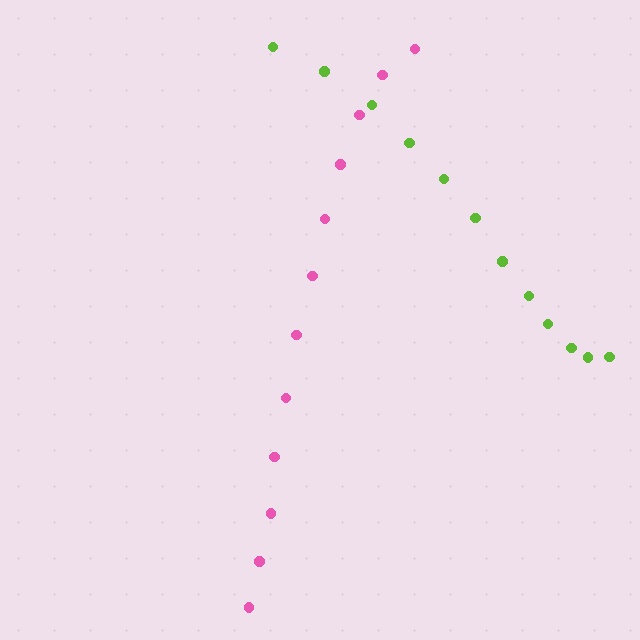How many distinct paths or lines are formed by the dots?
There are 2 distinct paths.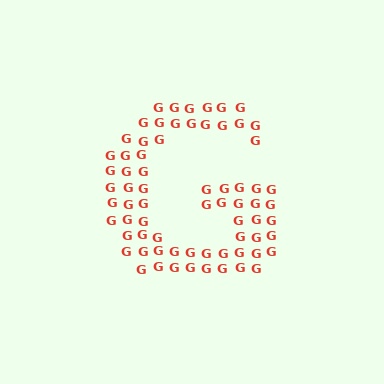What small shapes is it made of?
It is made of small letter G's.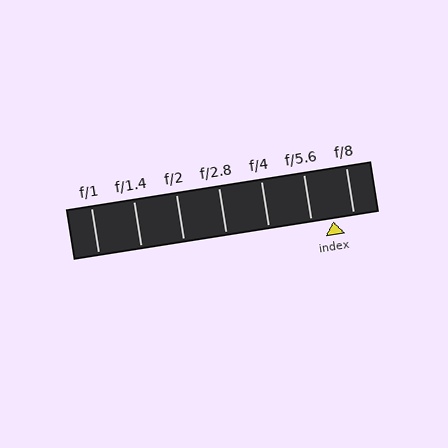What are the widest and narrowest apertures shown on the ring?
The widest aperture shown is f/1 and the narrowest is f/8.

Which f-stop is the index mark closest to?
The index mark is closest to f/8.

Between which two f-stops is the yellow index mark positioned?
The index mark is between f/5.6 and f/8.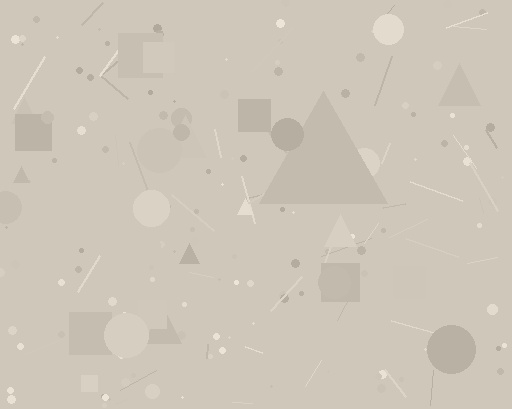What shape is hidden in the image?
A triangle is hidden in the image.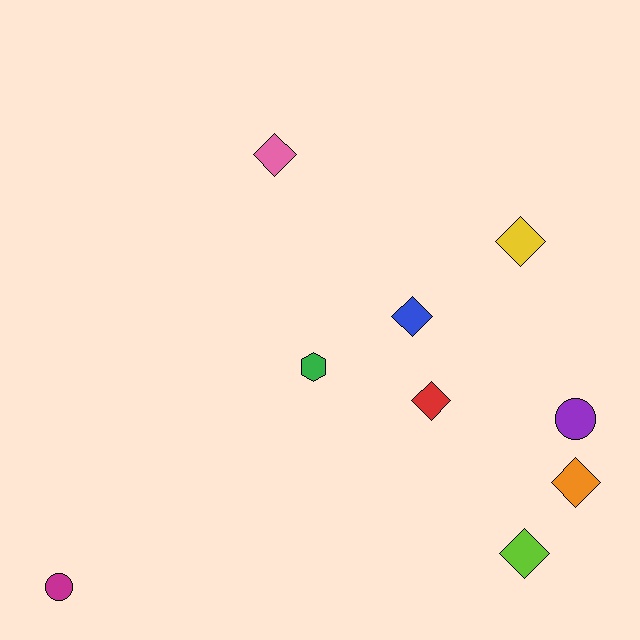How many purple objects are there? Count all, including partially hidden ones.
There is 1 purple object.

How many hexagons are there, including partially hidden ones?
There is 1 hexagon.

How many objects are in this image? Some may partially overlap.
There are 9 objects.